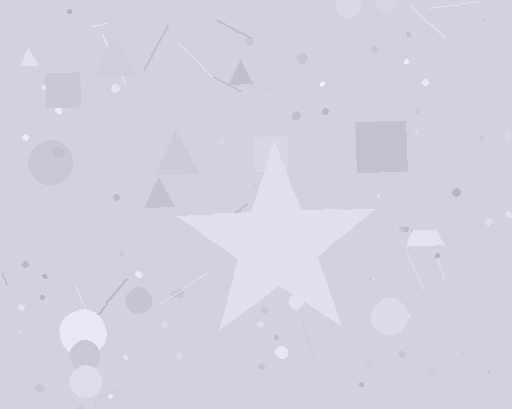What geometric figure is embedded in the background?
A star is embedded in the background.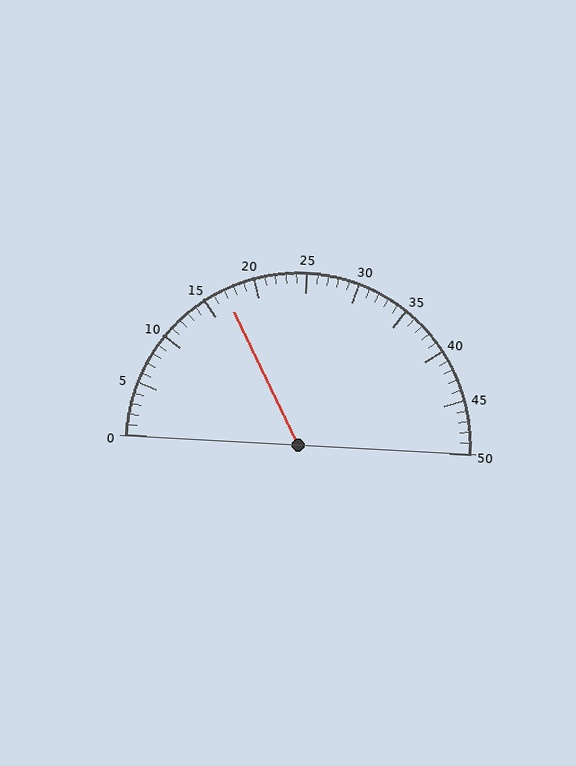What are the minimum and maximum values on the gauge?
The gauge ranges from 0 to 50.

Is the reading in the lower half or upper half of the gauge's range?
The reading is in the lower half of the range (0 to 50).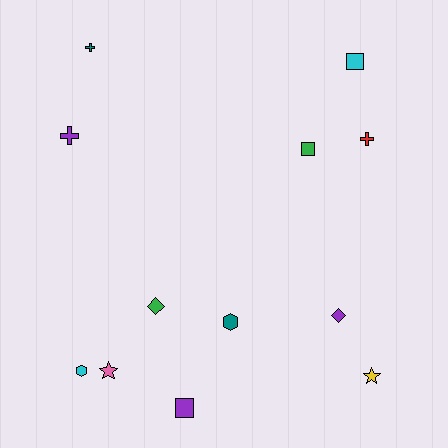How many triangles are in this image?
There are no triangles.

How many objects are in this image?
There are 12 objects.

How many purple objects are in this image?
There are 3 purple objects.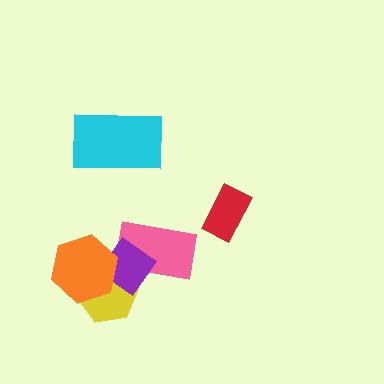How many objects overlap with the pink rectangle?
1 object overlaps with the pink rectangle.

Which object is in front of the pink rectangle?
The purple diamond is in front of the pink rectangle.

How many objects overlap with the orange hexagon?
2 objects overlap with the orange hexagon.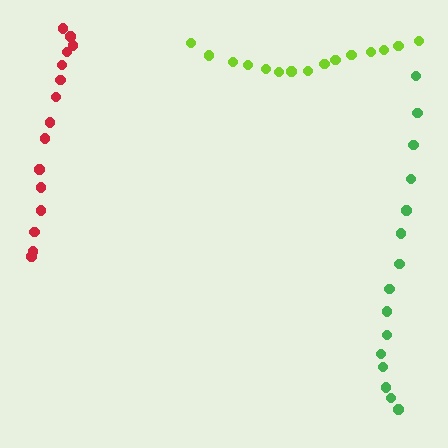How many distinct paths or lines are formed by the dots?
There are 3 distinct paths.